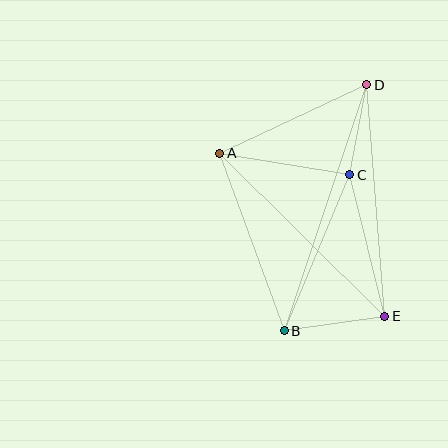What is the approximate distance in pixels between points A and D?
The distance between A and D is approximately 162 pixels.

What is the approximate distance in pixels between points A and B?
The distance between A and B is approximately 188 pixels.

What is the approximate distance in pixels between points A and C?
The distance between A and C is approximately 132 pixels.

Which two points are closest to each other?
Points C and D are closest to each other.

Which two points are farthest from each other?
Points B and D are farthest from each other.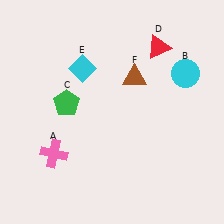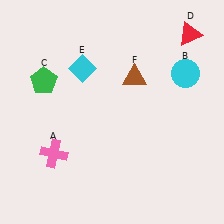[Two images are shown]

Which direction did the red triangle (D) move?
The red triangle (D) moved right.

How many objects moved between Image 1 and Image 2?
2 objects moved between the two images.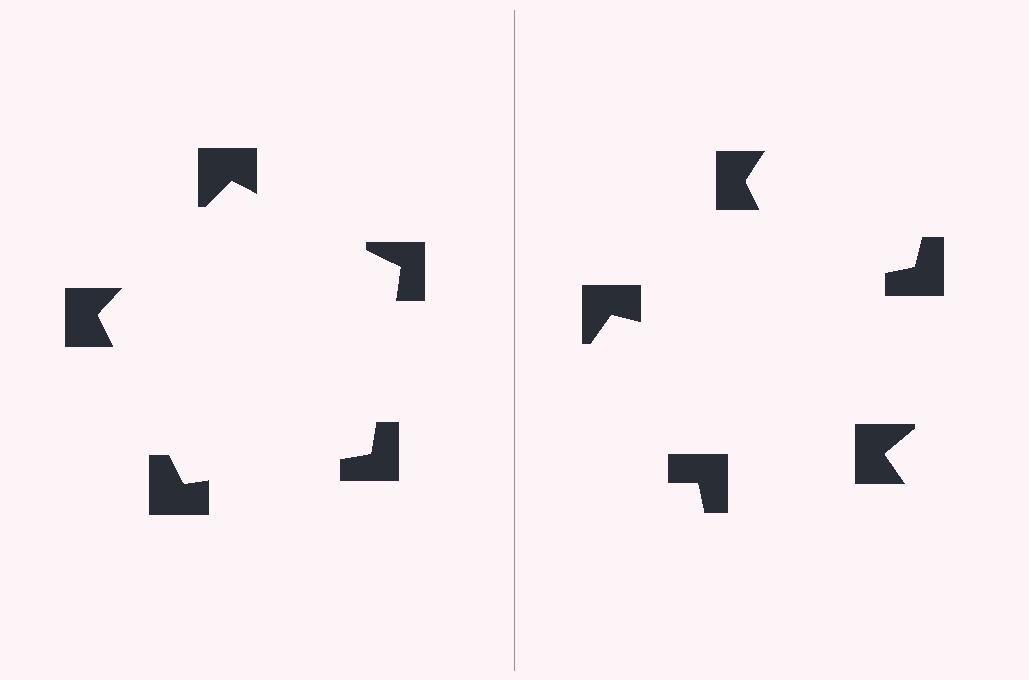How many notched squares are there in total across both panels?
10 — 5 on each side.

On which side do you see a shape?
An illusory pentagon appears on the left side. On the right side the wedge cuts are rotated, so no coherent shape forms.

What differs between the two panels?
The notched squares are positioned identically on both sides; only the wedge orientations differ. On the left they align to a pentagon; on the right they are misaligned.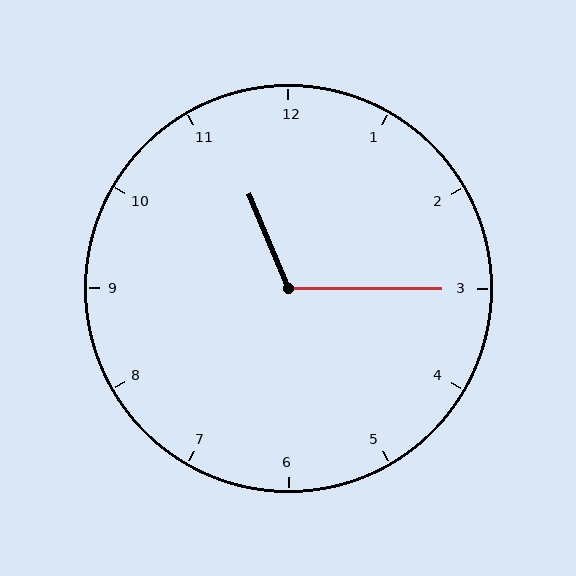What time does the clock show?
11:15.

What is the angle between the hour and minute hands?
Approximately 112 degrees.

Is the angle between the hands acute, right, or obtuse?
It is obtuse.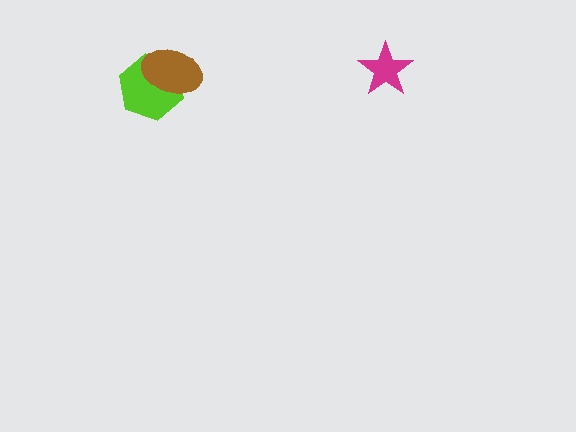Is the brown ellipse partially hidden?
No, no other shape covers it.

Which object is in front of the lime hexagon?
The brown ellipse is in front of the lime hexagon.